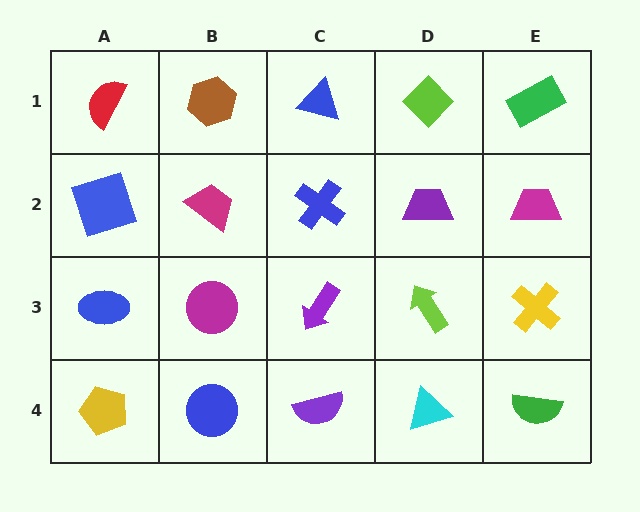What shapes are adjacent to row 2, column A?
A red semicircle (row 1, column A), a blue ellipse (row 3, column A), a magenta trapezoid (row 2, column B).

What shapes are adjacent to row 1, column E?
A magenta trapezoid (row 2, column E), a lime diamond (row 1, column D).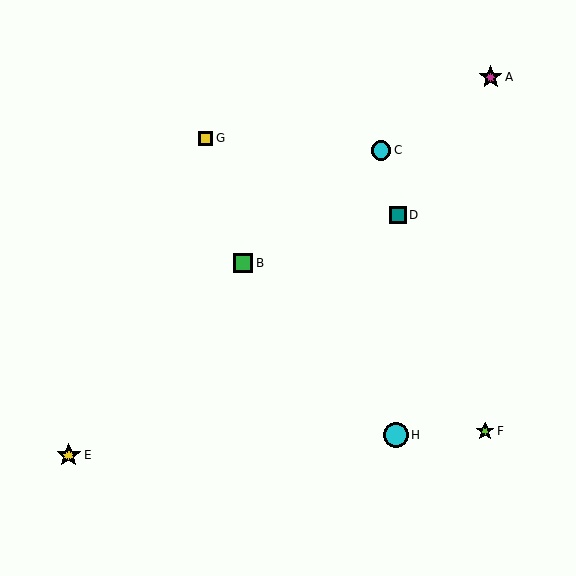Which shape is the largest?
The cyan circle (labeled H) is the largest.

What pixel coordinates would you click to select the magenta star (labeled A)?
Click at (491, 77) to select the magenta star A.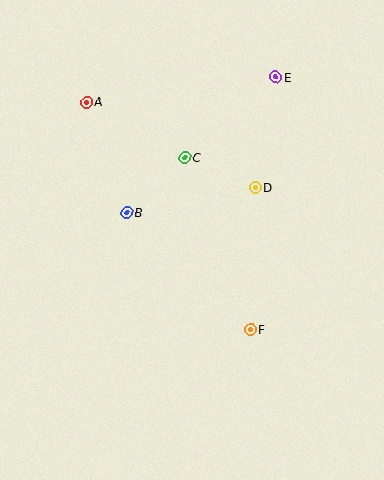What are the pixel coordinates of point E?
Point E is at (276, 77).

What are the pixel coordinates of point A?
Point A is at (87, 103).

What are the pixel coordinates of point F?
Point F is at (251, 330).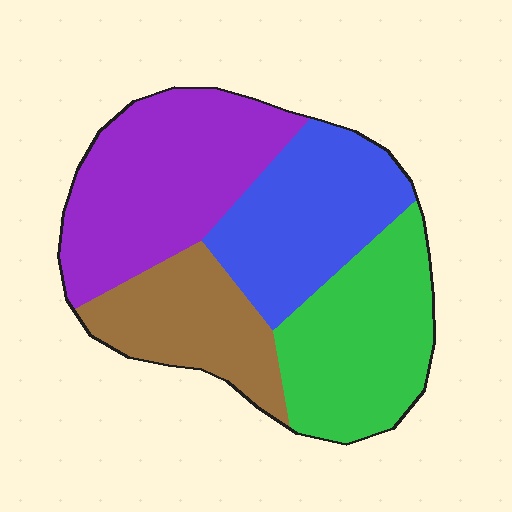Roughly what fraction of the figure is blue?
Blue takes up between a sixth and a third of the figure.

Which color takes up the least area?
Brown, at roughly 20%.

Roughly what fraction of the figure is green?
Green takes up between a sixth and a third of the figure.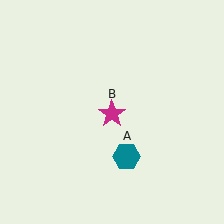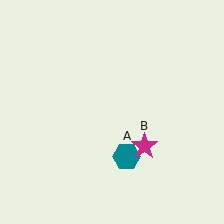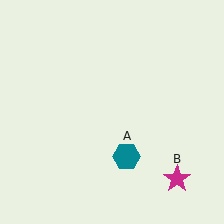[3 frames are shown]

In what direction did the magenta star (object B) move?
The magenta star (object B) moved down and to the right.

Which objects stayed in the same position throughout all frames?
Teal hexagon (object A) remained stationary.